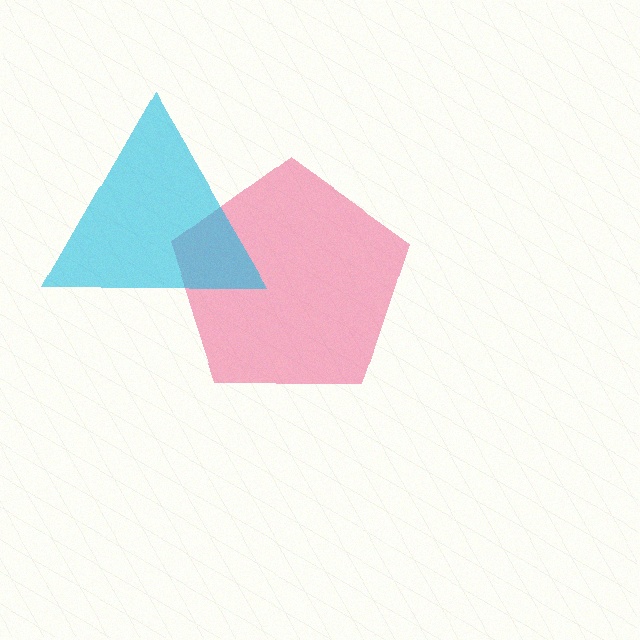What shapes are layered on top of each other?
The layered shapes are: a pink pentagon, a cyan triangle.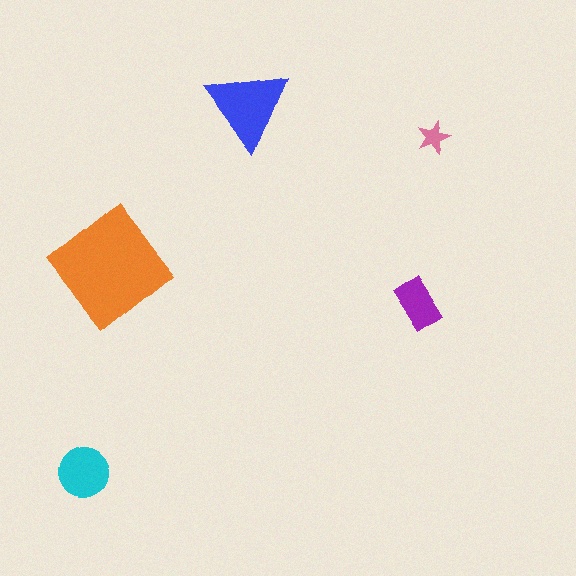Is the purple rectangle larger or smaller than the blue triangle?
Smaller.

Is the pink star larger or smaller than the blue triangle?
Smaller.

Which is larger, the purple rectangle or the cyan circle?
The cyan circle.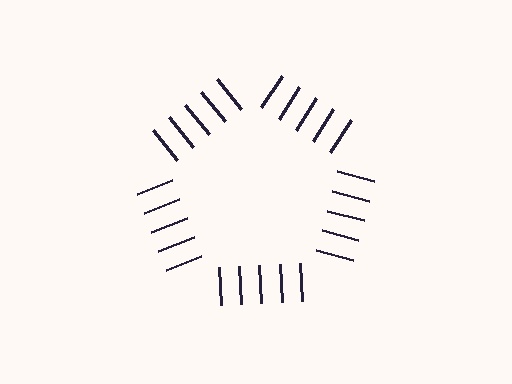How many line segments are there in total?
25 — 5 along each of the 5 edges.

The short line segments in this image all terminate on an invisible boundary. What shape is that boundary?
An illusory pentagon — the line segments terminate on its edges but no continuous stroke is drawn.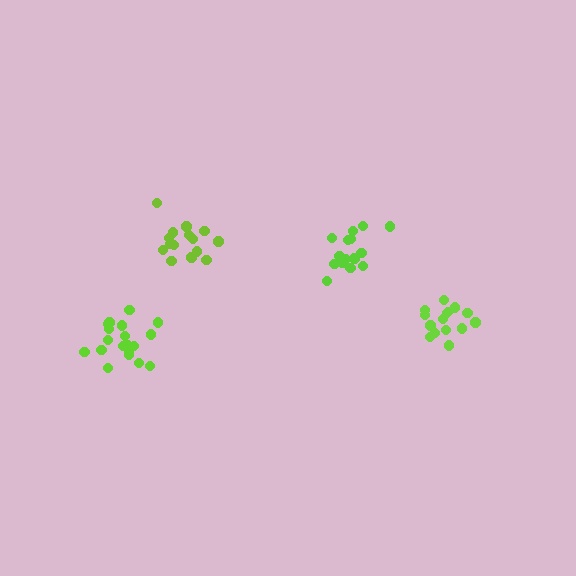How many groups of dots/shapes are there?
There are 4 groups.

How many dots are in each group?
Group 1: 15 dots, Group 2: 15 dots, Group 3: 15 dots, Group 4: 19 dots (64 total).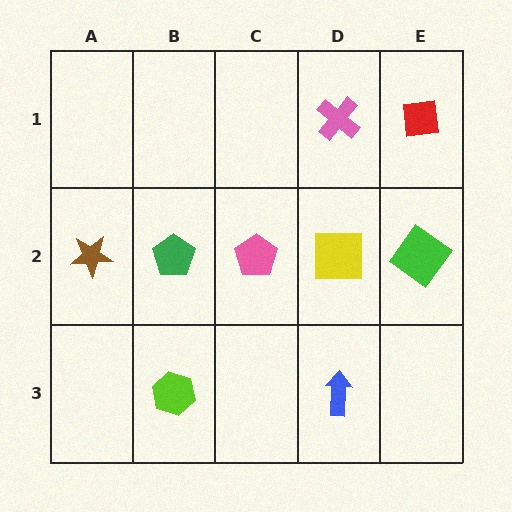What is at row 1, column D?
A pink cross.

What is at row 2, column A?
A brown star.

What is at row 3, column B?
A lime hexagon.